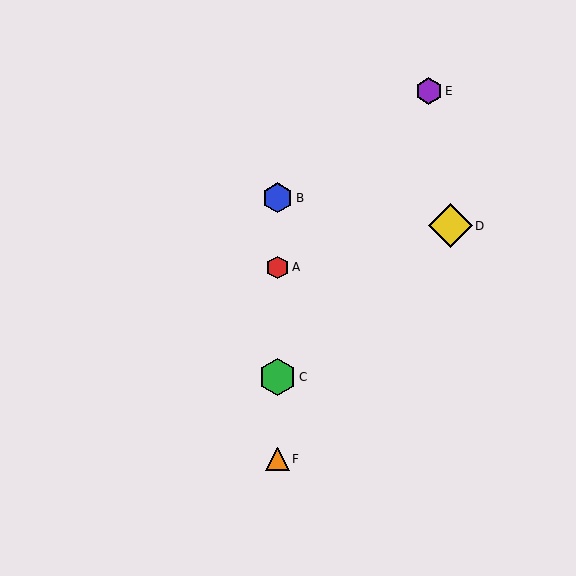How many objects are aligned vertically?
4 objects (A, B, C, F) are aligned vertically.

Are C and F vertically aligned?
Yes, both are at x≈277.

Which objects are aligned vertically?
Objects A, B, C, F are aligned vertically.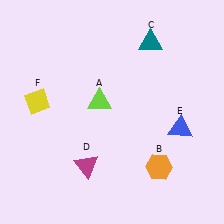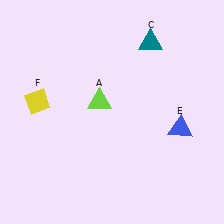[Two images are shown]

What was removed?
The orange hexagon (B), the magenta triangle (D) were removed in Image 2.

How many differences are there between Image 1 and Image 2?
There are 2 differences between the two images.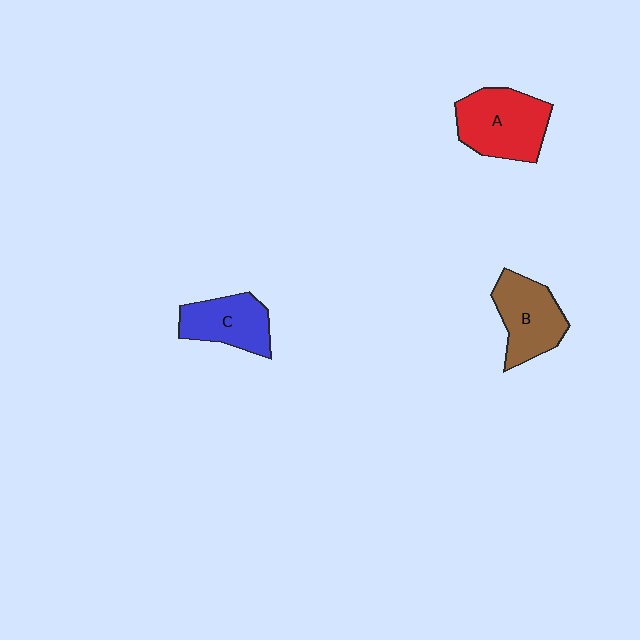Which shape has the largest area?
Shape A (red).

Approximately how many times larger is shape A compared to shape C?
Approximately 1.3 times.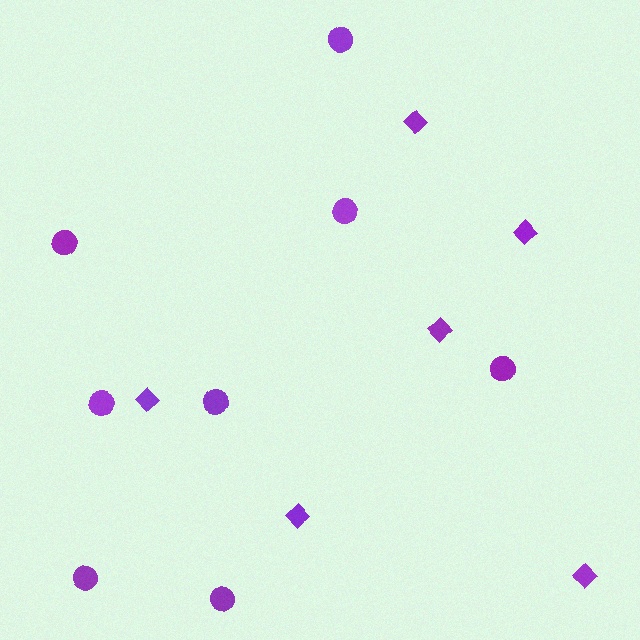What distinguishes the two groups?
There are 2 groups: one group of diamonds (6) and one group of circles (8).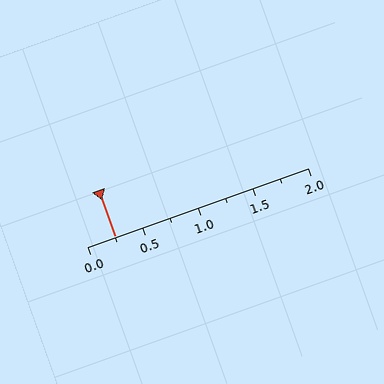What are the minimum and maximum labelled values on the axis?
The axis runs from 0.0 to 2.0.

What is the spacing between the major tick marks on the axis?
The major ticks are spaced 0.5 apart.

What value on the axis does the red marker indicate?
The marker indicates approximately 0.25.